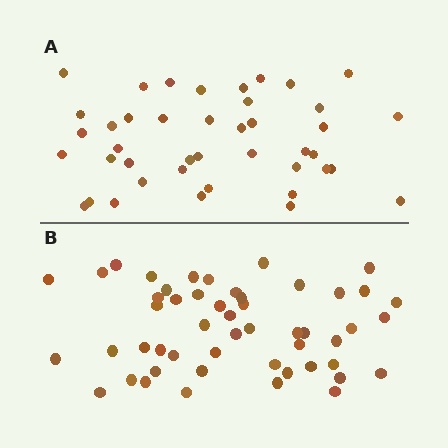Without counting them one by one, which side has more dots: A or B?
Region B (the bottom region) has more dots.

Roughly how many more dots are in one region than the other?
Region B has roughly 8 or so more dots than region A.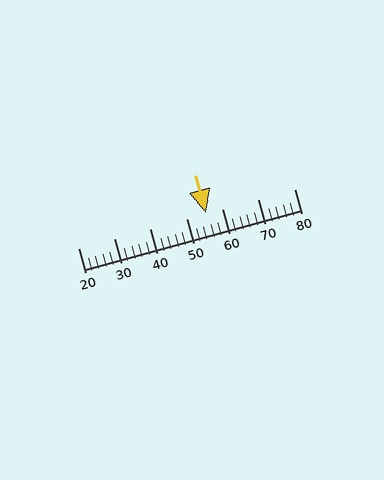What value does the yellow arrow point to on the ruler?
The yellow arrow points to approximately 55.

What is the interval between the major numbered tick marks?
The major tick marks are spaced 10 units apart.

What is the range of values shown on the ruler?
The ruler shows values from 20 to 80.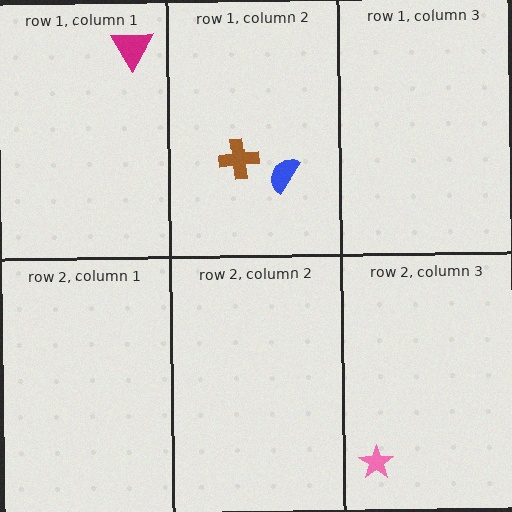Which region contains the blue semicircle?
The row 1, column 2 region.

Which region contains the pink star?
The row 2, column 3 region.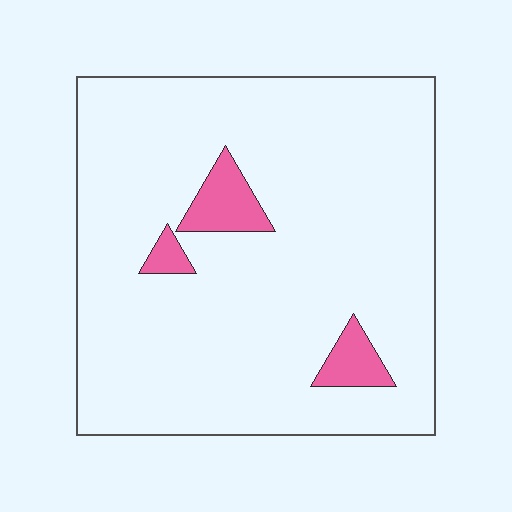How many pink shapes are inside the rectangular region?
3.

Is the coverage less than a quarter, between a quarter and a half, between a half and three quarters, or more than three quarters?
Less than a quarter.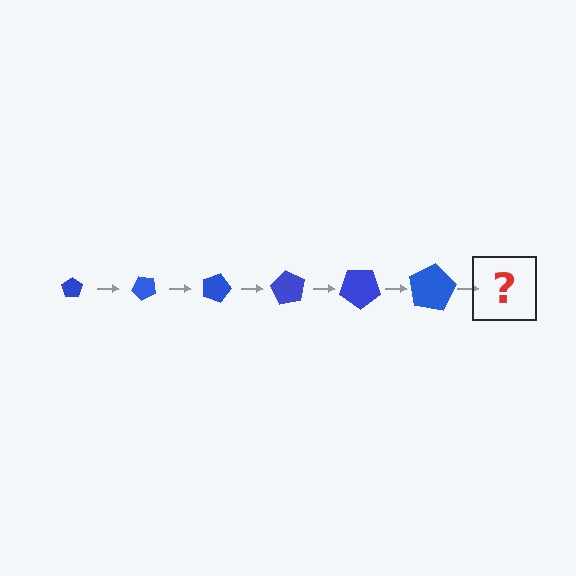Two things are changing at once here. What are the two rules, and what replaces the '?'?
The two rules are that the pentagon grows larger each step and it rotates 45 degrees each step. The '?' should be a pentagon, larger than the previous one and rotated 270 degrees from the start.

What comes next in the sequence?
The next element should be a pentagon, larger than the previous one and rotated 270 degrees from the start.